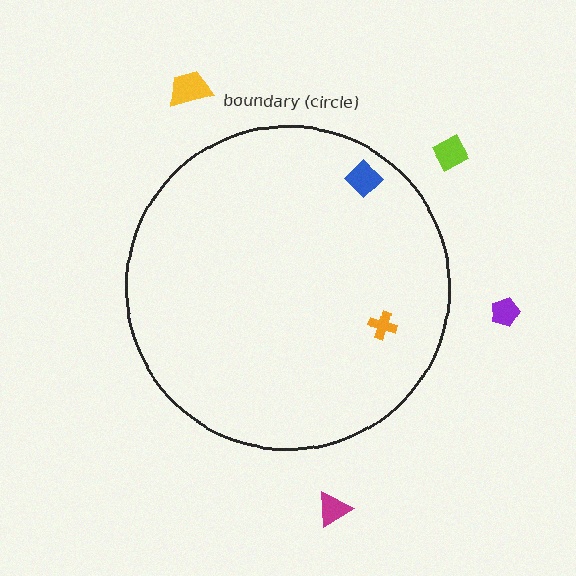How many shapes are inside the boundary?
2 inside, 4 outside.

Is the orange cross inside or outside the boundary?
Inside.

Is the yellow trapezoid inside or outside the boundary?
Outside.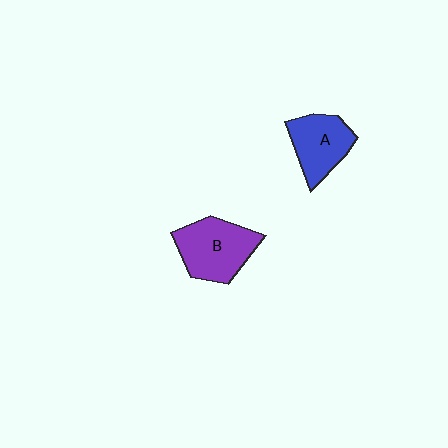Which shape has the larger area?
Shape B (purple).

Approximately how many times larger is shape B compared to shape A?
Approximately 1.2 times.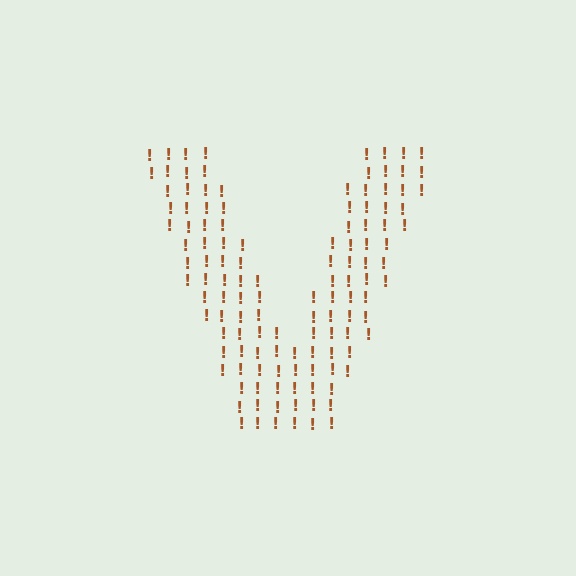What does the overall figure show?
The overall figure shows the letter V.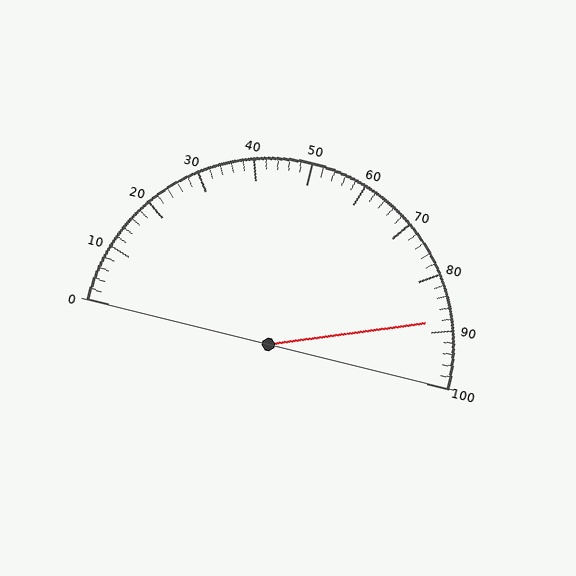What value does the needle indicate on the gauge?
The needle indicates approximately 88.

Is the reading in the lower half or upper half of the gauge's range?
The reading is in the upper half of the range (0 to 100).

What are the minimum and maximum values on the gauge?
The gauge ranges from 0 to 100.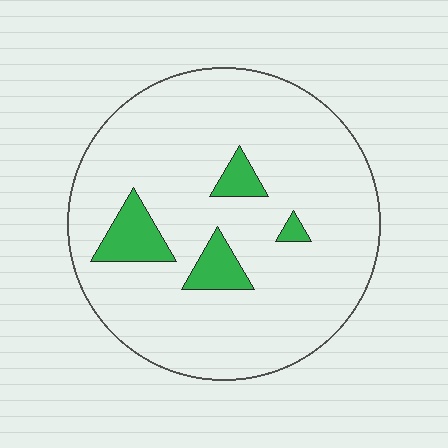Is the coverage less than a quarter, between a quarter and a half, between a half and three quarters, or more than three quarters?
Less than a quarter.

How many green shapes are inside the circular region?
4.